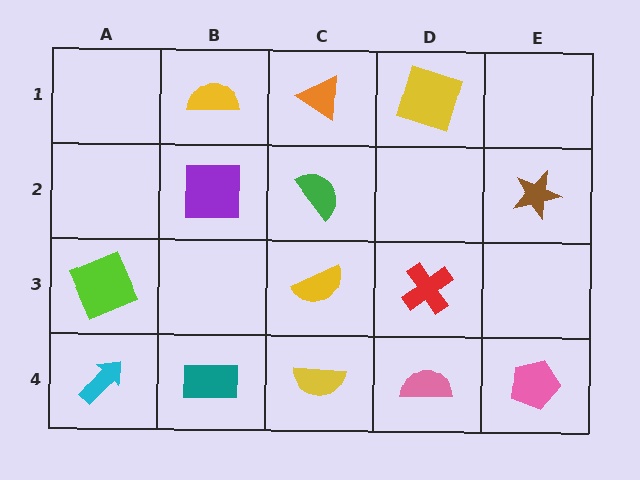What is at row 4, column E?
A pink pentagon.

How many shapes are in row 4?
5 shapes.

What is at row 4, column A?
A cyan arrow.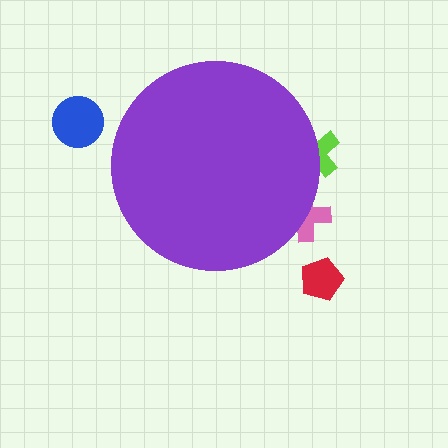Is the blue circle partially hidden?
No, the blue circle is fully visible.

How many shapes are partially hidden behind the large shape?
2 shapes are partially hidden.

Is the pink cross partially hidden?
Yes, the pink cross is partially hidden behind the purple circle.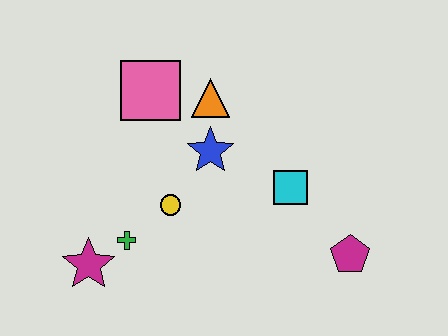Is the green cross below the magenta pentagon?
No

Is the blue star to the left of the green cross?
No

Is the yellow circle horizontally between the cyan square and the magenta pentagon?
No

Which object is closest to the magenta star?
The green cross is closest to the magenta star.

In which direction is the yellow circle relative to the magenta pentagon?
The yellow circle is to the left of the magenta pentagon.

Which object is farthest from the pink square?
The magenta pentagon is farthest from the pink square.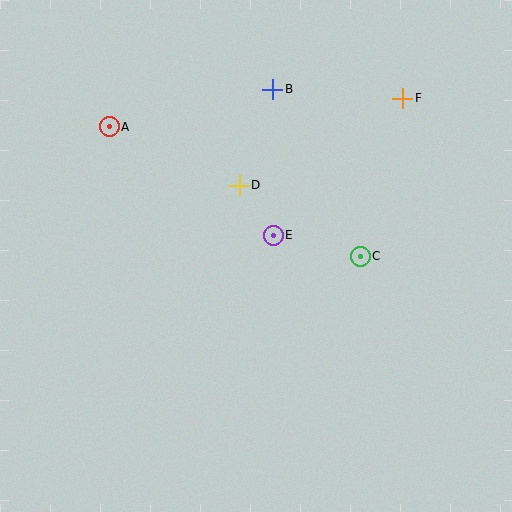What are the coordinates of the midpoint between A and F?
The midpoint between A and F is at (256, 113).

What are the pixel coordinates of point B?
Point B is at (273, 89).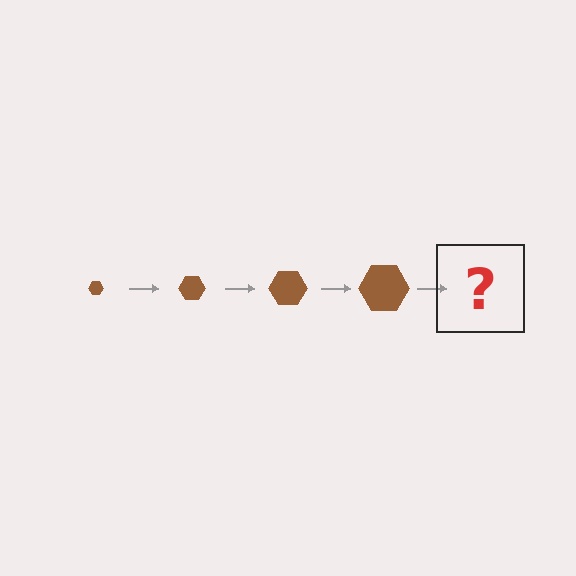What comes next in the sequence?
The next element should be a brown hexagon, larger than the previous one.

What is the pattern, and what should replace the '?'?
The pattern is that the hexagon gets progressively larger each step. The '?' should be a brown hexagon, larger than the previous one.